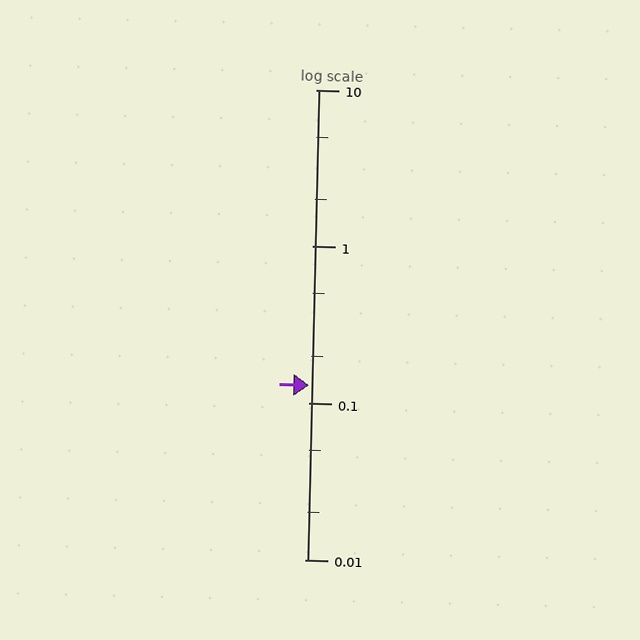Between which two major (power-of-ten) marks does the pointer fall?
The pointer is between 0.1 and 1.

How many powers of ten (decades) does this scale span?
The scale spans 3 decades, from 0.01 to 10.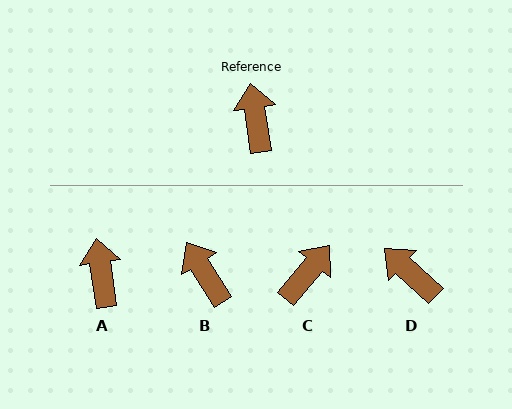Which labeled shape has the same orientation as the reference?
A.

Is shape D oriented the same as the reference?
No, it is off by about 39 degrees.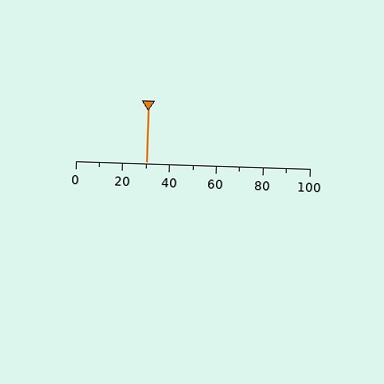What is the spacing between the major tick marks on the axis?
The major ticks are spaced 20 apart.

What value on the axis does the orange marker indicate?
The marker indicates approximately 30.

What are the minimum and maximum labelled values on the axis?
The axis runs from 0 to 100.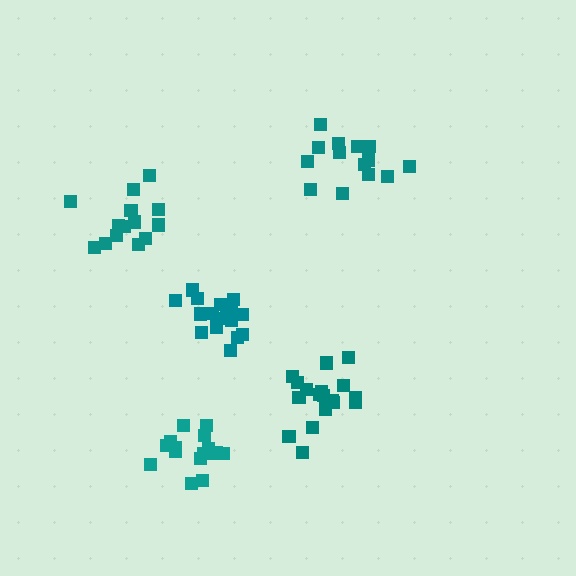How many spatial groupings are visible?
There are 5 spatial groupings.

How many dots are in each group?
Group 1: 14 dots, Group 2: 19 dots, Group 3: 15 dots, Group 4: 14 dots, Group 5: 18 dots (80 total).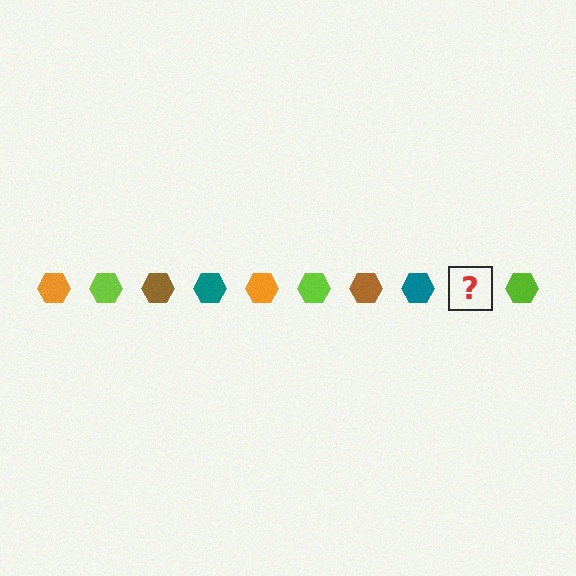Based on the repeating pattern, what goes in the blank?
The blank should be an orange hexagon.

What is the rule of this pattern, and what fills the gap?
The rule is that the pattern cycles through orange, lime, brown, teal hexagons. The gap should be filled with an orange hexagon.